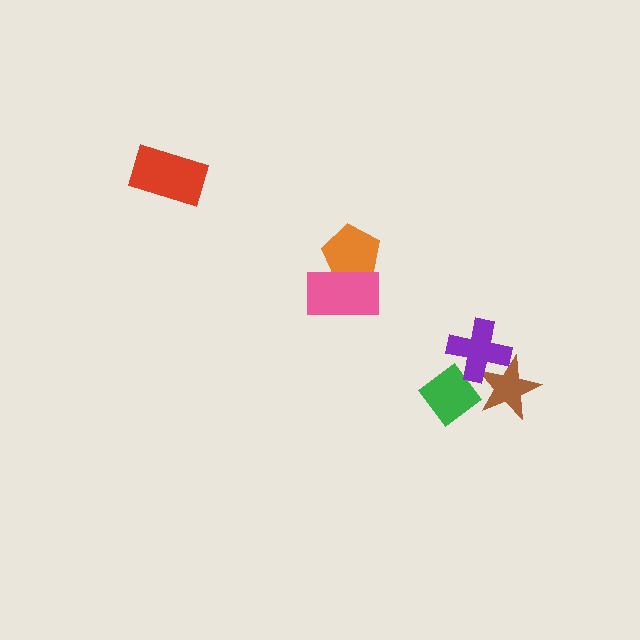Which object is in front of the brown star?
The purple cross is in front of the brown star.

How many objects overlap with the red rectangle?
0 objects overlap with the red rectangle.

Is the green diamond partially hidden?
Yes, it is partially covered by another shape.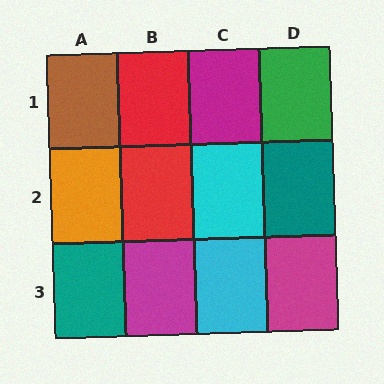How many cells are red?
2 cells are red.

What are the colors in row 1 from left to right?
Brown, red, magenta, green.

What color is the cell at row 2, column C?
Cyan.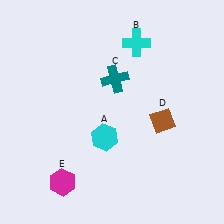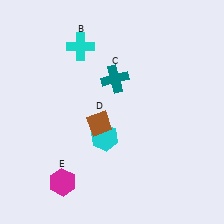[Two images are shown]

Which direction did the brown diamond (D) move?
The brown diamond (D) moved left.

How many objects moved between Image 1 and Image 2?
2 objects moved between the two images.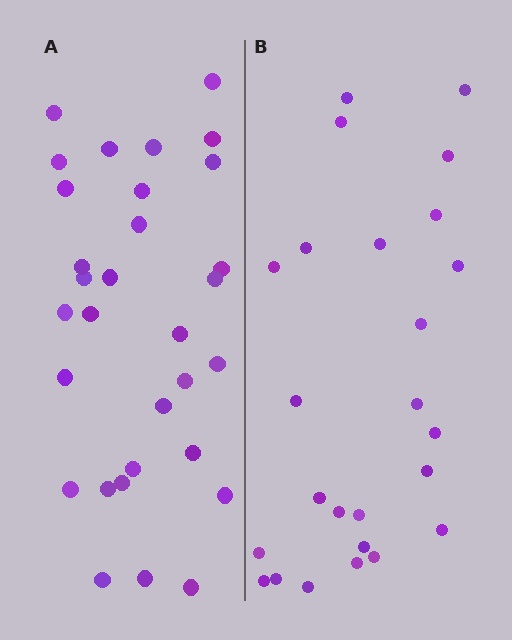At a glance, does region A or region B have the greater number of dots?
Region A (the left region) has more dots.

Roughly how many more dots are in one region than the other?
Region A has about 6 more dots than region B.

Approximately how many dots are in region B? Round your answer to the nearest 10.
About 20 dots. (The exact count is 25, which rounds to 20.)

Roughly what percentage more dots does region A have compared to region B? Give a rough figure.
About 25% more.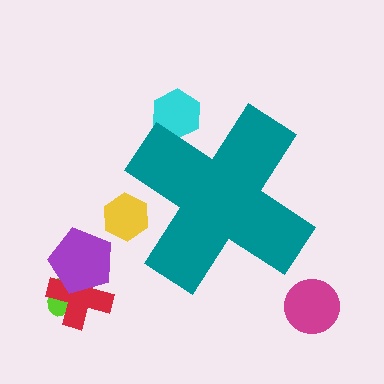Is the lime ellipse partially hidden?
No, the lime ellipse is fully visible.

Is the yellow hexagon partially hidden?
Yes, the yellow hexagon is partially hidden behind the teal cross.